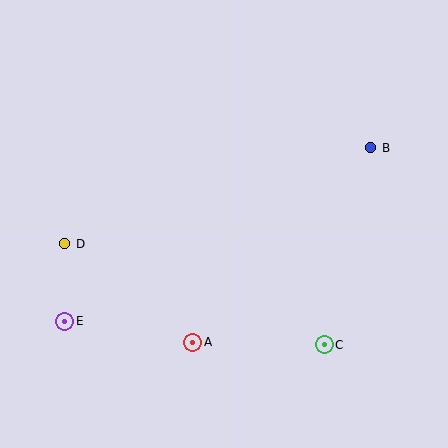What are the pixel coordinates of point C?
Point C is at (324, 345).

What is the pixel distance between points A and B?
The distance between A and B is 263 pixels.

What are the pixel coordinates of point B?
Point B is at (371, 148).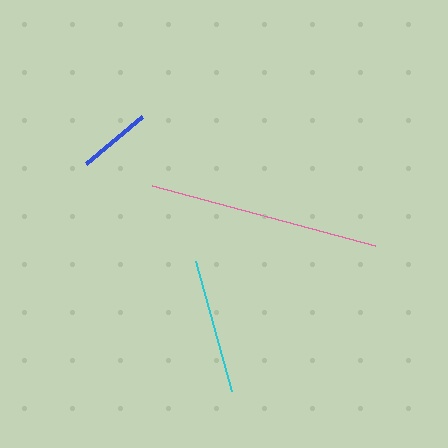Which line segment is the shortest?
The blue line is the shortest at approximately 73 pixels.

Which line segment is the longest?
The pink line is the longest at approximately 231 pixels.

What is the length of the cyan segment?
The cyan segment is approximately 135 pixels long.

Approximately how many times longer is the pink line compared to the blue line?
The pink line is approximately 3.1 times the length of the blue line.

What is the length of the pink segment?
The pink segment is approximately 231 pixels long.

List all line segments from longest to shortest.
From longest to shortest: pink, cyan, blue.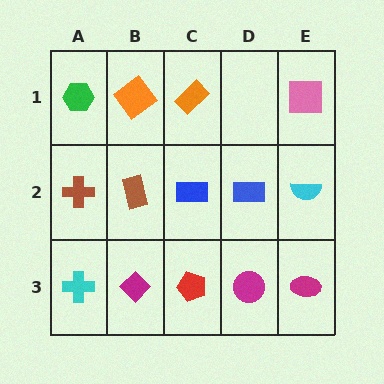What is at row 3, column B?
A magenta diamond.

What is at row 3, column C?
A red pentagon.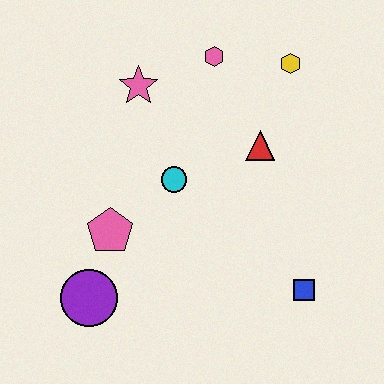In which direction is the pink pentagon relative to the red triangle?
The pink pentagon is to the left of the red triangle.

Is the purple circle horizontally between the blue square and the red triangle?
No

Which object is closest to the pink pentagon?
The purple circle is closest to the pink pentagon.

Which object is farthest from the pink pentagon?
The yellow hexagon is farthest from the pink pentagon.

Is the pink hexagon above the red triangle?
Yes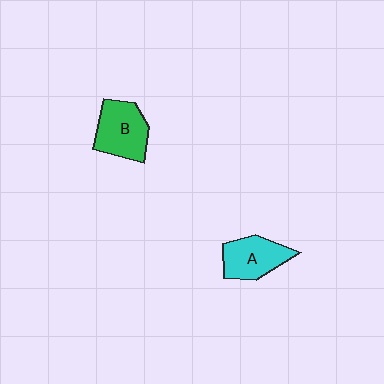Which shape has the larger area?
Shape B (green).